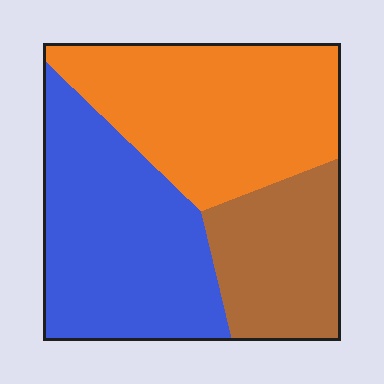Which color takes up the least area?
Brown, at roughly 20%.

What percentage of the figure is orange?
Orange takes up about three eighths (3/8) of the figure.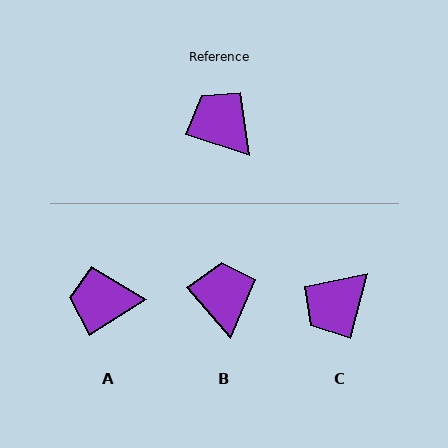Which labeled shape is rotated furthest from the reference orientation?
C, about 94 degrees away.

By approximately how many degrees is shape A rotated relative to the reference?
Approximately 50 degrees counter-clockwise.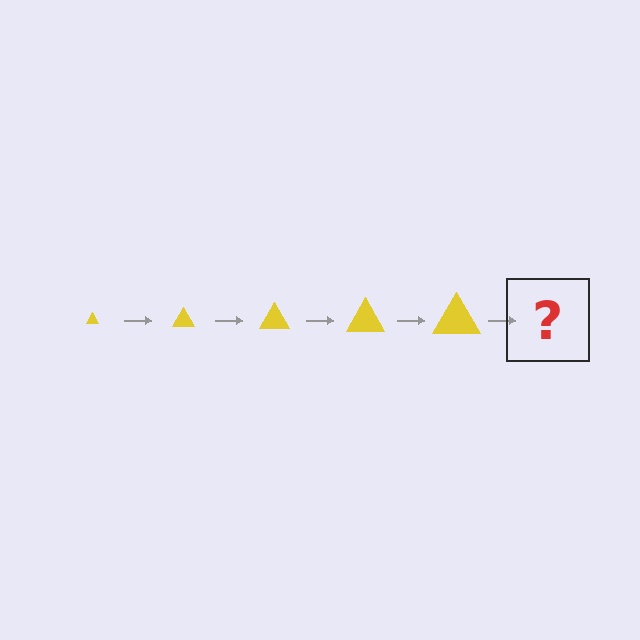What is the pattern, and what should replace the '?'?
The pattern is that the triangle gets progressively larger each step. The '?' should be a yellow triangle, larger than the previous one.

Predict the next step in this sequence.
The next step is a yellow triangle, larger than the previous one.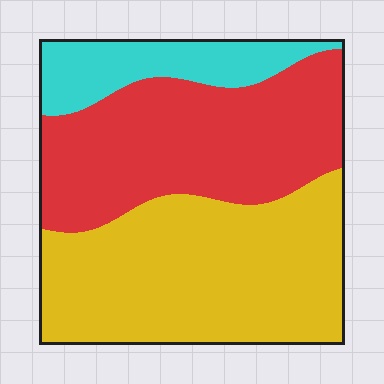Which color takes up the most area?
Yellow, at roughly 45%.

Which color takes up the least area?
Cyan, at roughly 15%.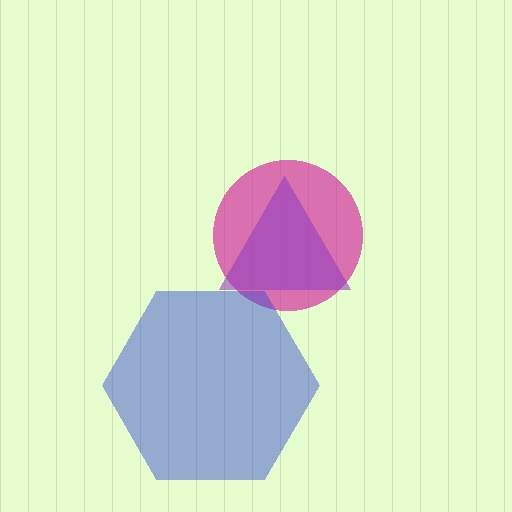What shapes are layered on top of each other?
The layered shapes are: a magenta circle, a blue hexagon, a purple triangle.